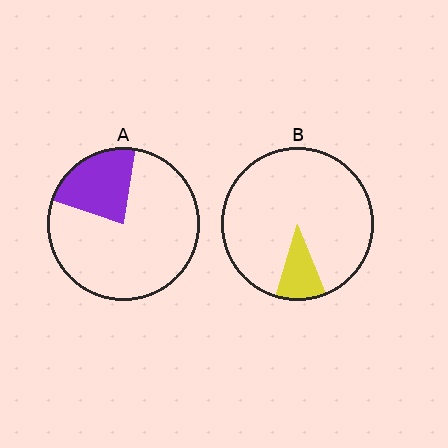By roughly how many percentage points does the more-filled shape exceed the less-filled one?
By roughly 10 percentage points (A over B).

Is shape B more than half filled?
No.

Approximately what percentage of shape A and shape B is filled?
A is approximately 25% and B is approximately 10%.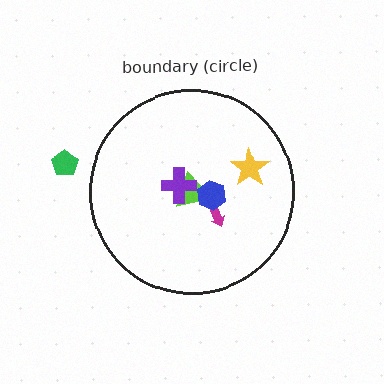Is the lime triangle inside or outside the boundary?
Inside.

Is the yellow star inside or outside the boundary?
Inside.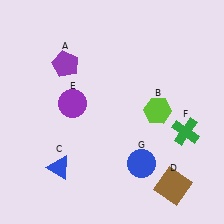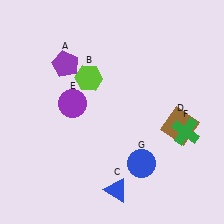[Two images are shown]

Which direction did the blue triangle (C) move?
The blue triangle (C) moved right.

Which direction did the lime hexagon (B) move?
The lime hexagon (B) moved left.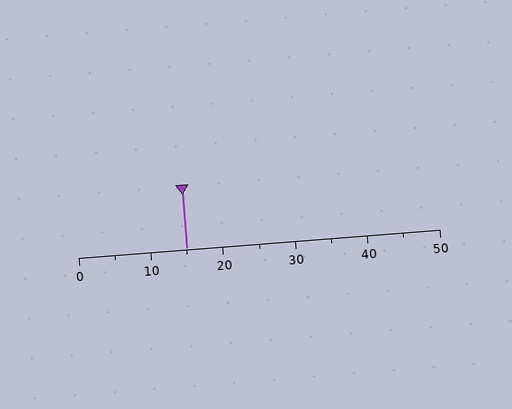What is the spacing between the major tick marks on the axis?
The major ticks are spaced 10 apart.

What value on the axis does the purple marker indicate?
The marker indicates approximately 15.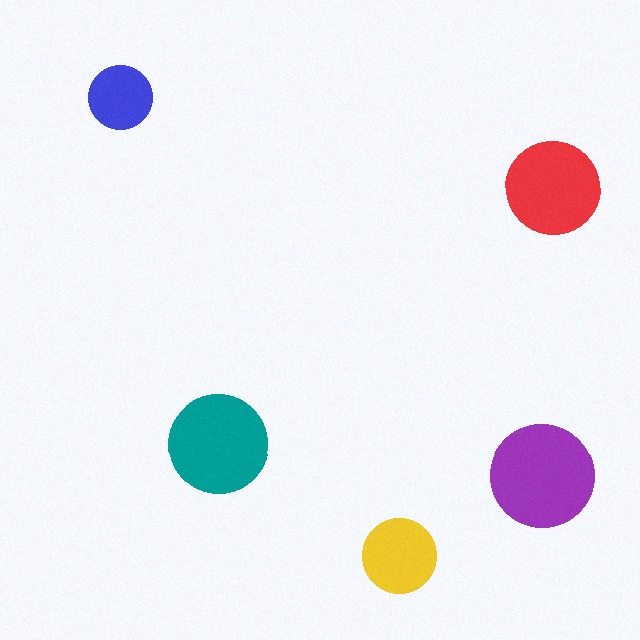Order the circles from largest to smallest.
the purple one, the teal one, the red one, the yellow one, the blue one.